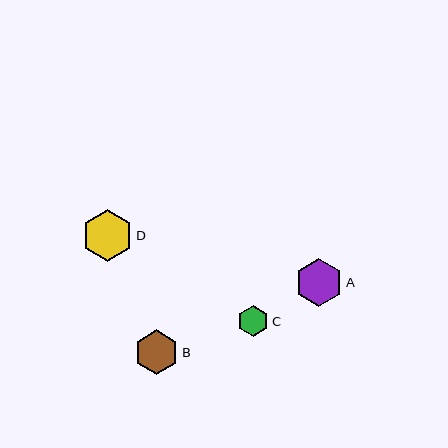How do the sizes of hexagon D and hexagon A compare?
Hexagon D and hexagon A are approximately the same size.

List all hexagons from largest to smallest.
From largest to smallest: D, A, B, C.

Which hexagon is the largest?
Hexagon D is the largest with a size of approximately 52 pixels.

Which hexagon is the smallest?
Hexagon C is the smallest with a size of approximately 32 pixels.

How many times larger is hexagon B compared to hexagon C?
Hexagon B is approximately 1.4 times the size of hexagon C.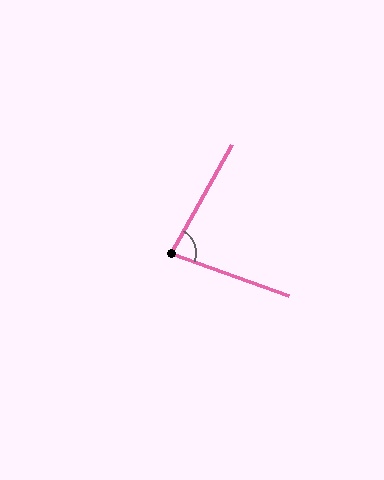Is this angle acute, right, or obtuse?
It is acute.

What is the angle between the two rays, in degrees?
Approximately 81 degrees.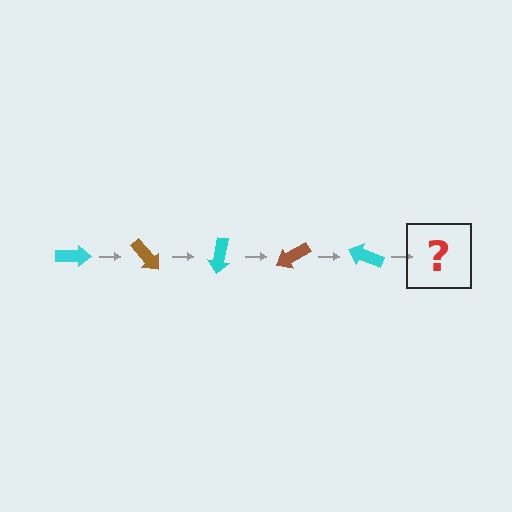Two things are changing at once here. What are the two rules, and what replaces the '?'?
The two rules are that it rotates 50 degrees each step and the color cycles through cyan and brown. The '?' should be a brown arrow, rotated 250 degrees from the start.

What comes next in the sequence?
The next element should be a brown arrow, rotated 250 degrees from the start.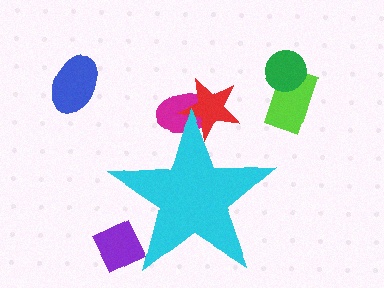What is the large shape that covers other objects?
A cyan star.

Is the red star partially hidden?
Yes, the red star is partially hidden behind the cyan star.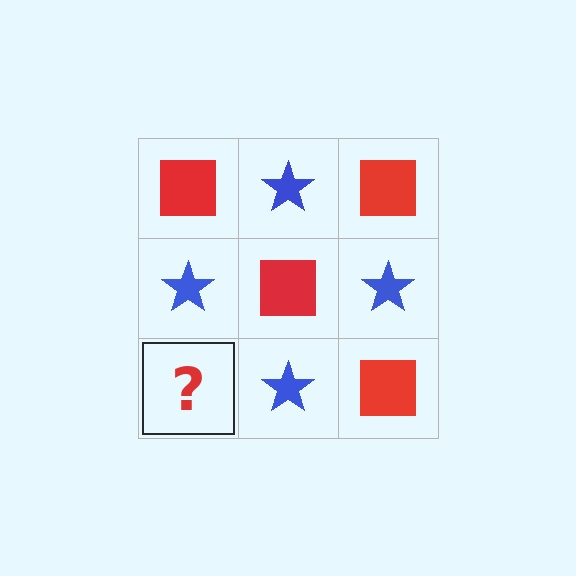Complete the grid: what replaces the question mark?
The question mark should be replaced with a red square.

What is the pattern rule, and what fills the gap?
The rule is that it alternates red square and blue star in a checkerboard pattern. The gap should be filled with a red square.